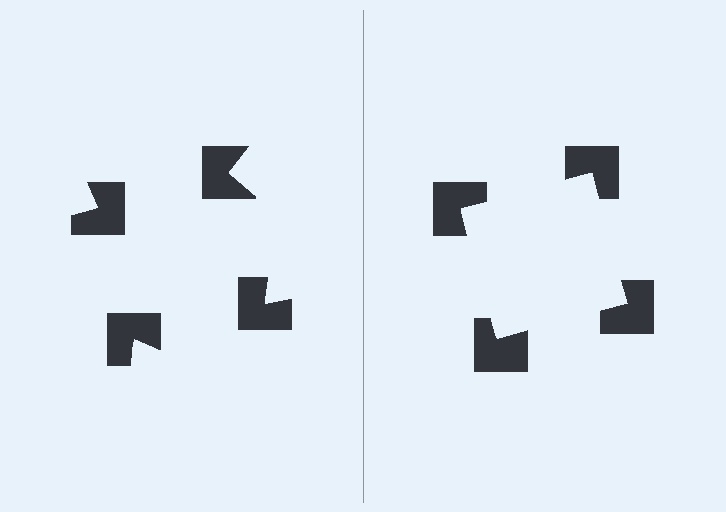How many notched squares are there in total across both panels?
8 — 4 on each side.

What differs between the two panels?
The notched squares are positioned identically on both sides; only the wedge orientations differ. On the right they align to a square; on the left they are misaligned.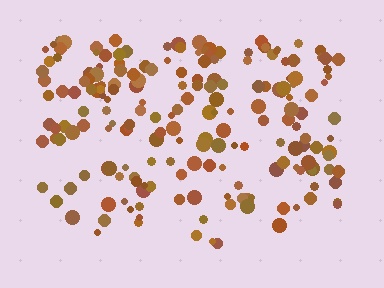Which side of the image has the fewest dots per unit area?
The bottom.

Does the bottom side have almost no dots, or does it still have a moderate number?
Still a moderate number, just noticeably fewer than the top.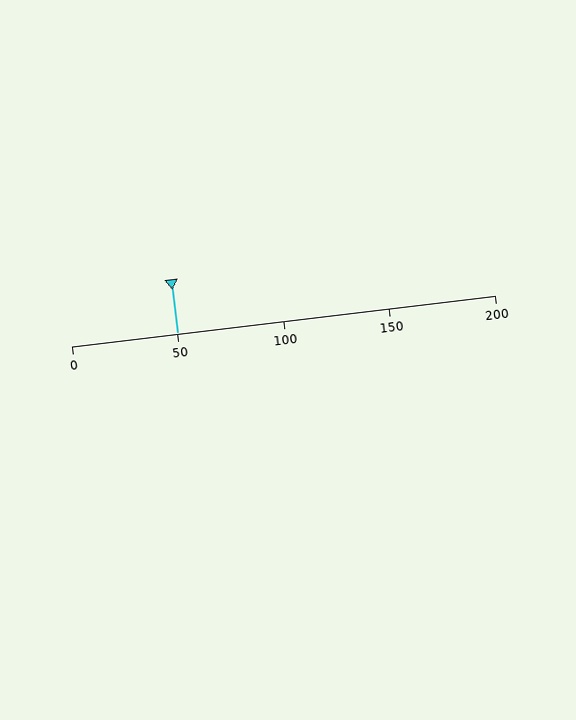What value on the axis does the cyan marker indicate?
The marker indicates approximately 50.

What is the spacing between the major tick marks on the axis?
The major ticks are spaced 50 apart.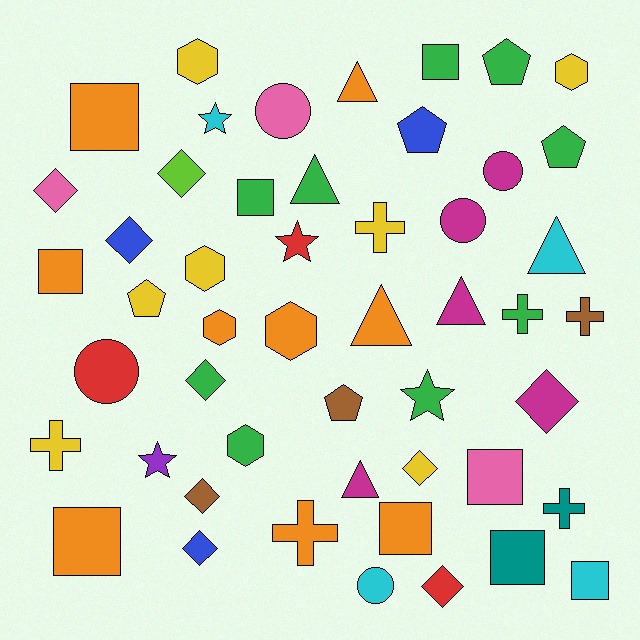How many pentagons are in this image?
There are 5 pentagons.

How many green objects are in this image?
There are 9 green objects.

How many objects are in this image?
There are 50 objects.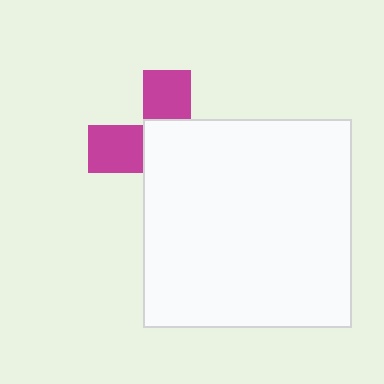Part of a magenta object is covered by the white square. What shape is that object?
It is a cross.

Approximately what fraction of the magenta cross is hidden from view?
Roughly 60% of the magenta cross is hidden behind the white square.